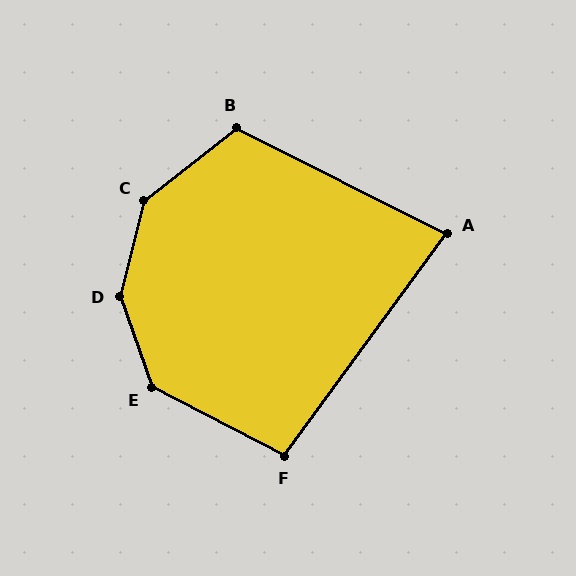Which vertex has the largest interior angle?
D, at approximately 146 degrees.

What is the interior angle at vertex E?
Approximately 137 degrees (obtuse).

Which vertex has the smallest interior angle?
A, at approximately 81 degrees.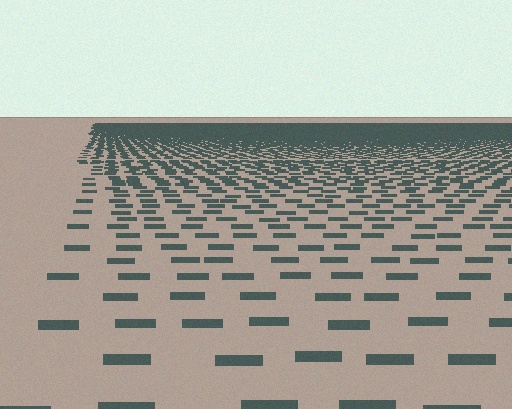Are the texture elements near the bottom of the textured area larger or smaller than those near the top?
Larger. Near the bottom, elements are closer to the viewer and appear at a bigger on-screen size.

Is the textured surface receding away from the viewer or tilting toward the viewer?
The surface is receding away from the viewer. Texture elements get smaller and denser toward the top.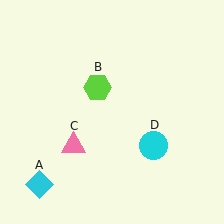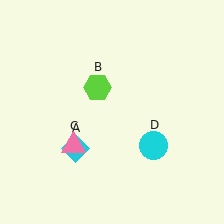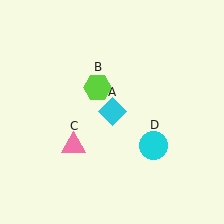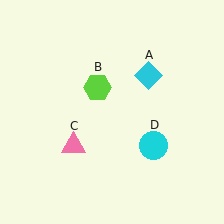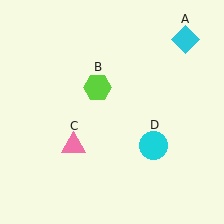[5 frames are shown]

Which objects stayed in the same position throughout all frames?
Lime hexagon (object B) and pink triangle (object C) and cyan circle (object D) remained stationary.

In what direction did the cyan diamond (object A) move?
The cyan diamond (object A) moved up and to the right.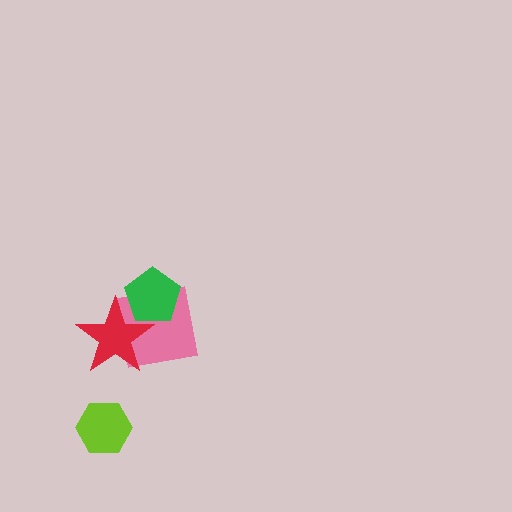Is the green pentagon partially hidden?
No, no other shape covers it.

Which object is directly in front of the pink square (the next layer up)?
The red star is directly in front of the pink square.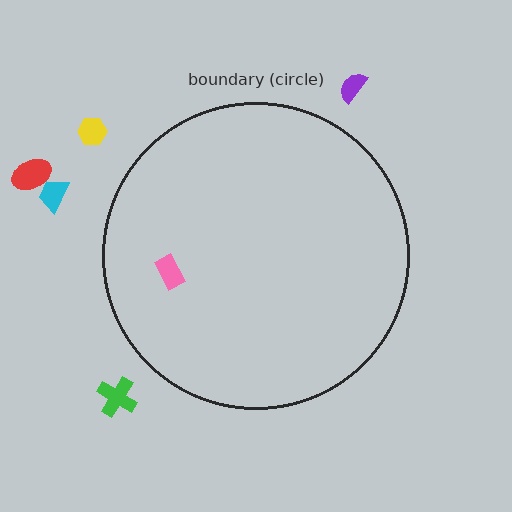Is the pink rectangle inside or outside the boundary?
Inside.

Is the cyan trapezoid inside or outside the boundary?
Outside.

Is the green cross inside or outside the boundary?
Outside.